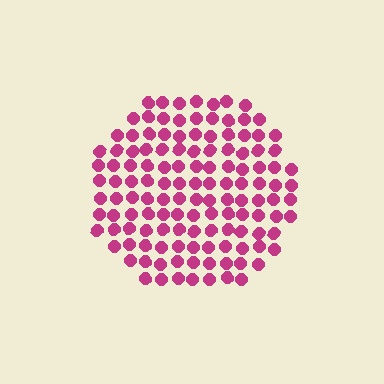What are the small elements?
The small elements are circles.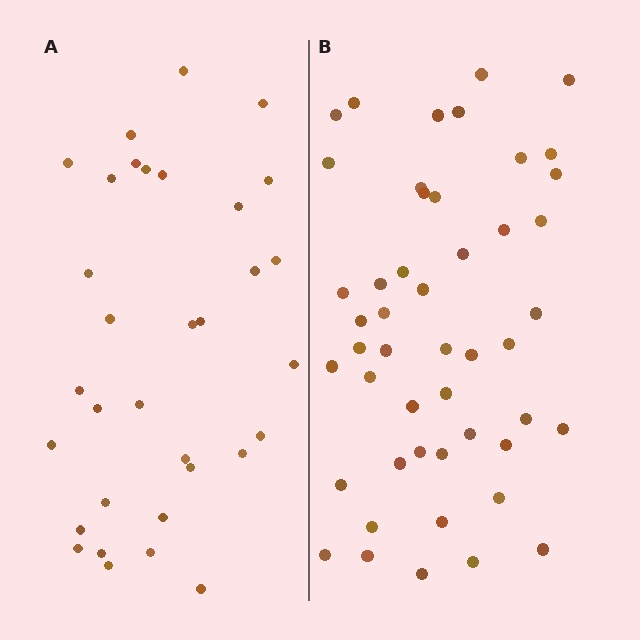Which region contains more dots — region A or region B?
Region B (the right region) has more dots.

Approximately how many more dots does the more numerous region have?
Region B has approximately 15 more dots than region A.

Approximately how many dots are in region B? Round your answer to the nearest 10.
About 50 dots. (The exact count is 48, which rounds to 50.)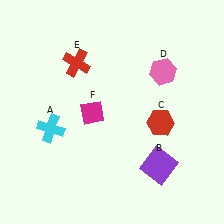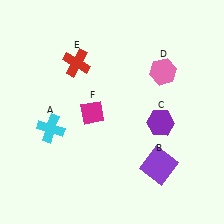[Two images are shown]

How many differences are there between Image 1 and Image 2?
There is 1 difference between the two images.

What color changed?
The hexagon (C) changed from red in Image 1 to purple in Image 2.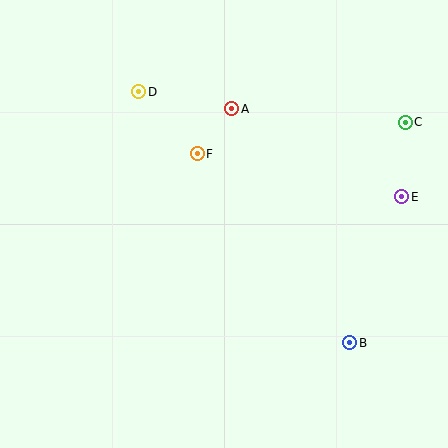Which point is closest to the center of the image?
Point F at (197, 154) is closest to the center.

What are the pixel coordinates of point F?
Point F is at (197, 154).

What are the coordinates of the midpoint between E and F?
The midpoint between E and F is at (300, 175).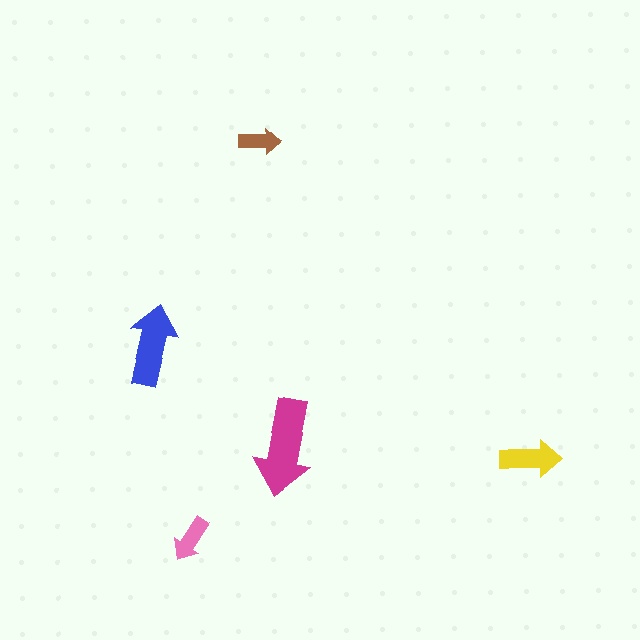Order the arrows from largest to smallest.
the magenta one, the blue one, the yellow one, the pink one, the brown one.